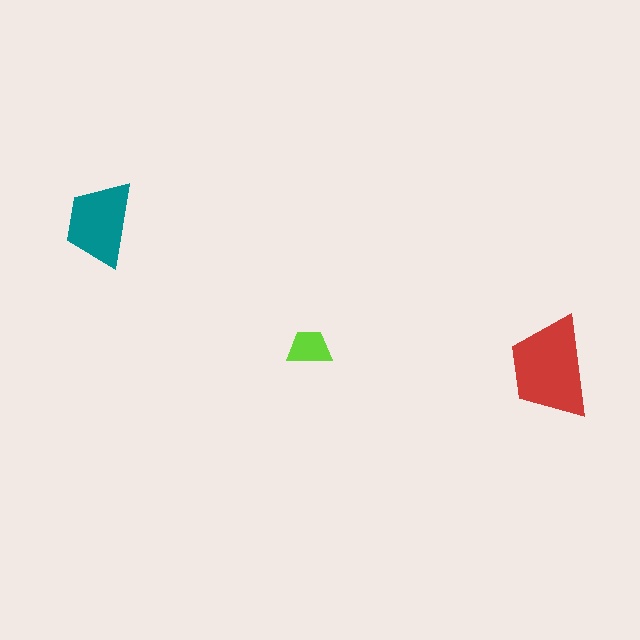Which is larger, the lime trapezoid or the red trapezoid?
The red one.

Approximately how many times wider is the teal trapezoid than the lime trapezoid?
About 2 times wider.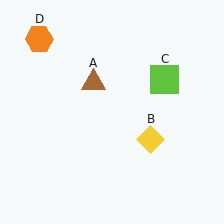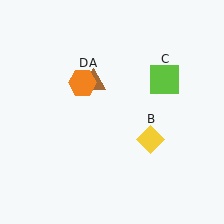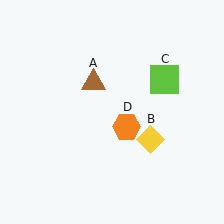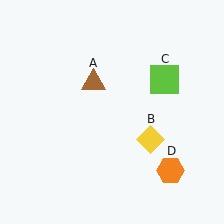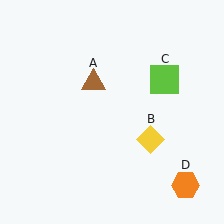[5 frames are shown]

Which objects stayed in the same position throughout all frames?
Brown triangle (object A) and yellow diamond (object B) and lime square (object C) remained stationary.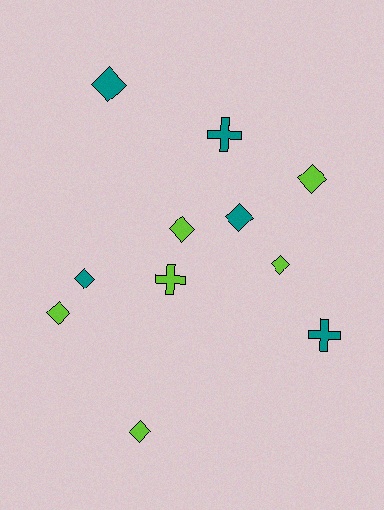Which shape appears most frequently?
Diamond, with 8 objects.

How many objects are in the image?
There are 11 objects.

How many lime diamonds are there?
There are 5 lime diamonds.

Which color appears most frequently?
Lime, with 6 objects.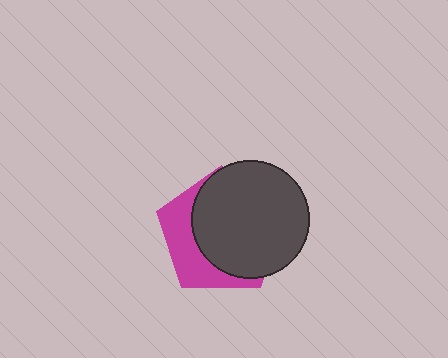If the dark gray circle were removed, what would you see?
You would see the complete magenta pentagon.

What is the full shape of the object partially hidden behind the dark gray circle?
The partially hidden object is a magenta pentagon.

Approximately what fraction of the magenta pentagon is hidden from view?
Roughly 66% of the magenta pentagon is hidden behind the dark gray circle.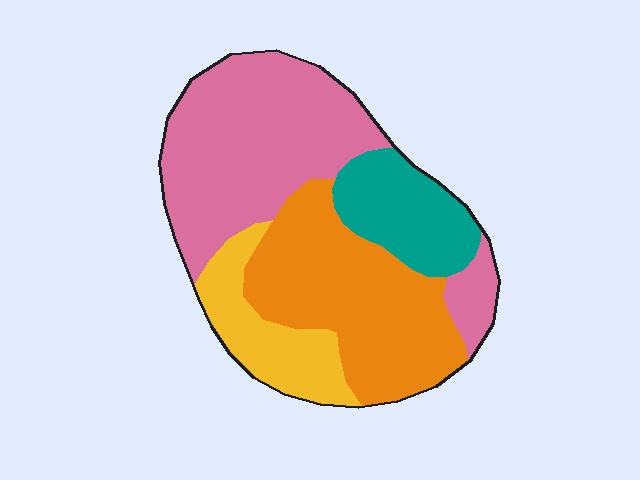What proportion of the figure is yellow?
Yellow takes up less than a sixth of the figure.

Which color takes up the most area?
Pink, at roughly 40%.